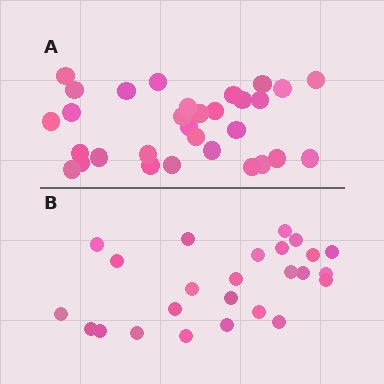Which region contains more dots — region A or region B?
Region A (the top region) has more dots.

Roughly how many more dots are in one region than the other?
Region A has about 6 more dots than region B.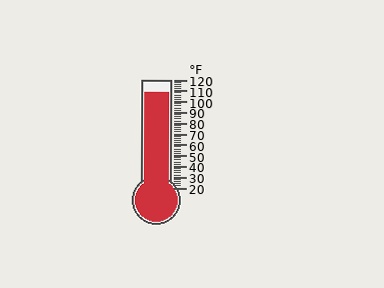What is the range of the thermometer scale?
The thermometer scale ranges from 20°F to 120°F.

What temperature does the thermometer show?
The thermometer shows approximately 108°F.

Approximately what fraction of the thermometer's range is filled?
The thermometer is filled to approximately 90% of its range.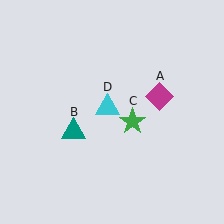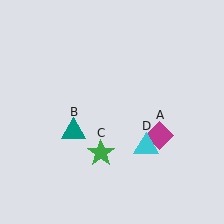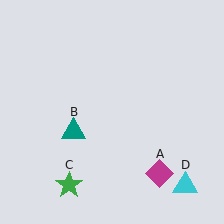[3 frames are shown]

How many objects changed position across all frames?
3 objects changed position: magenta diamond (object A), green star (object C), cyan triangle (object D).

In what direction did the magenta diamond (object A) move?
The magenta diamond (object A) moved down.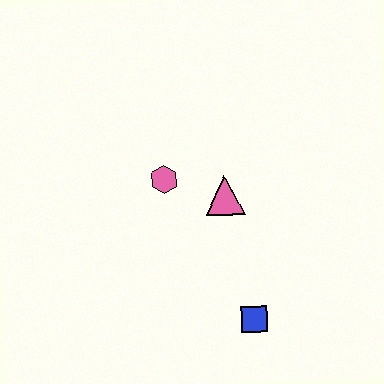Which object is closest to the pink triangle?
The pink hexagon is closest to the pink triangle.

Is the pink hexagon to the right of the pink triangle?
No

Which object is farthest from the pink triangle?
The blue square is farthest from the pink triangle.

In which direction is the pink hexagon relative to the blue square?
The pink hexagon is above the blue square.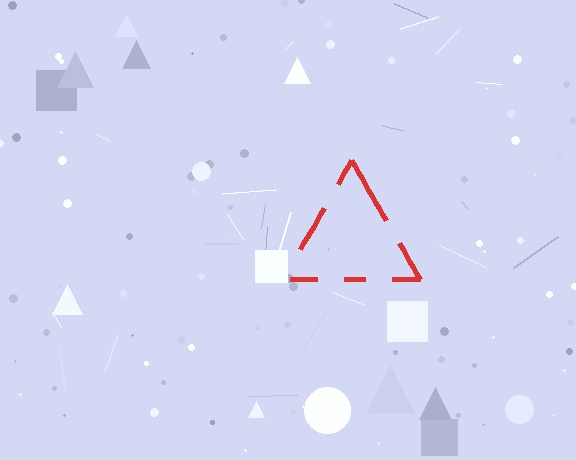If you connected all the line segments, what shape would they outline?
They would outline a triangle.